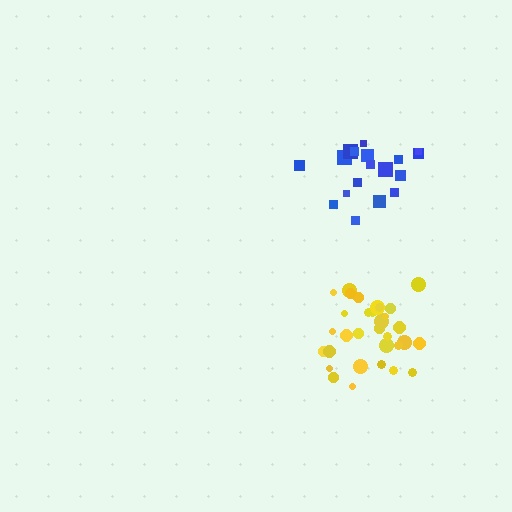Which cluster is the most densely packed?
Yellow.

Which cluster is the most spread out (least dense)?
Blue.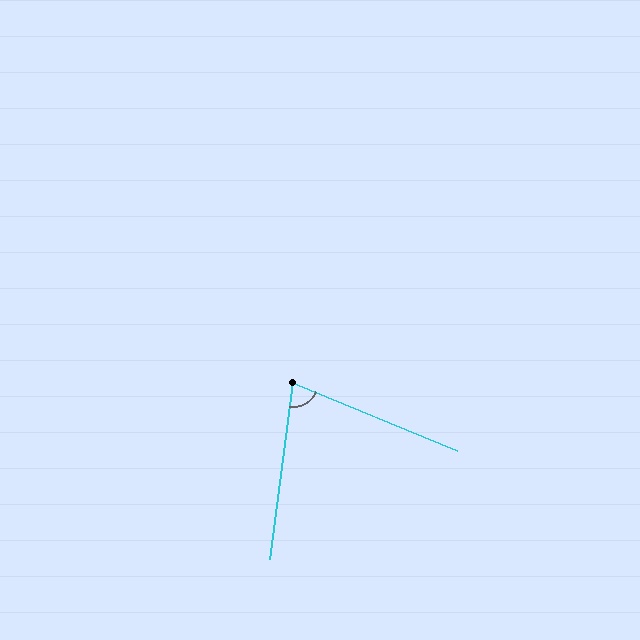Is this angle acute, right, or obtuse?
It is acute.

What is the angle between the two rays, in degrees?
Approximately 75 degrees.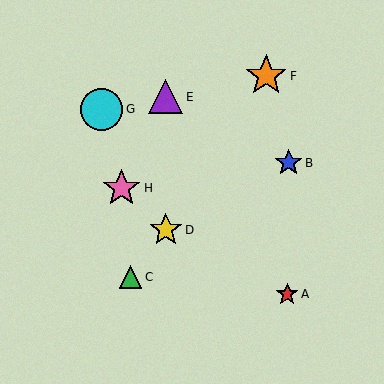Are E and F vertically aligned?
No, E is at x≈166 and F is at x≈266.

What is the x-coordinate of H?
Object H is at x≈122.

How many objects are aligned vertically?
2 objects (D, E) are aligned vertically.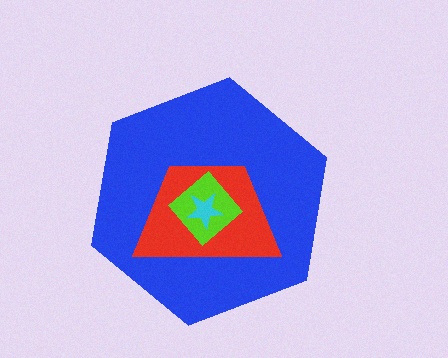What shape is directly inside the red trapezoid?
The lime diamond.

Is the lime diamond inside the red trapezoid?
Yes.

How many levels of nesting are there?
4.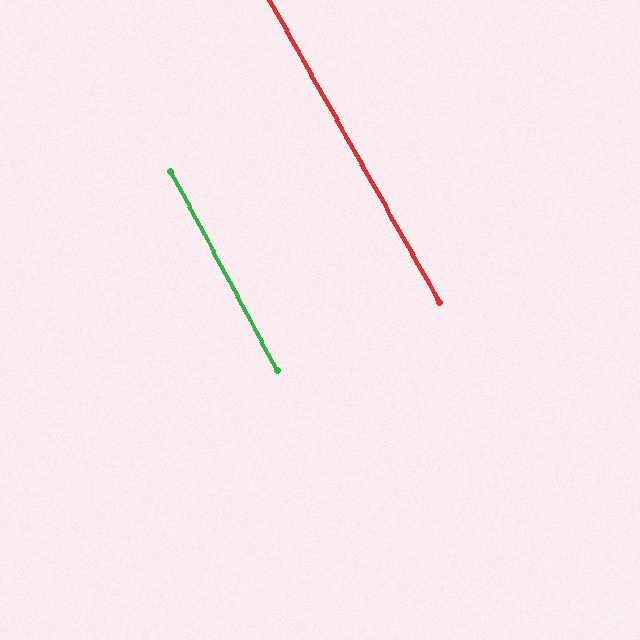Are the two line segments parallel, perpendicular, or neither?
Parallel — their directions differ by only 1.2°.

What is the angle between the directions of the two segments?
Approximately 1 degree.